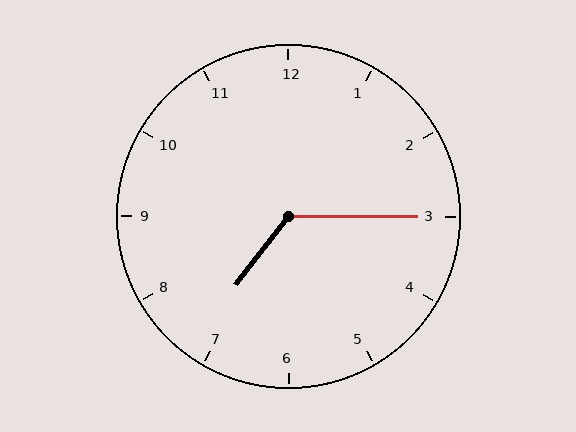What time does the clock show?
7:15.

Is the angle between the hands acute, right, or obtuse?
It is obtuse.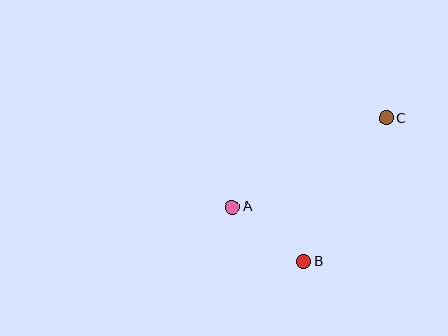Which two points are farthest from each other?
Points A and C are farthest from each other.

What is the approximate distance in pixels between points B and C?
The distance between B and C is approximately 166 pixels.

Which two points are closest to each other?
Points A and B are closest to each other.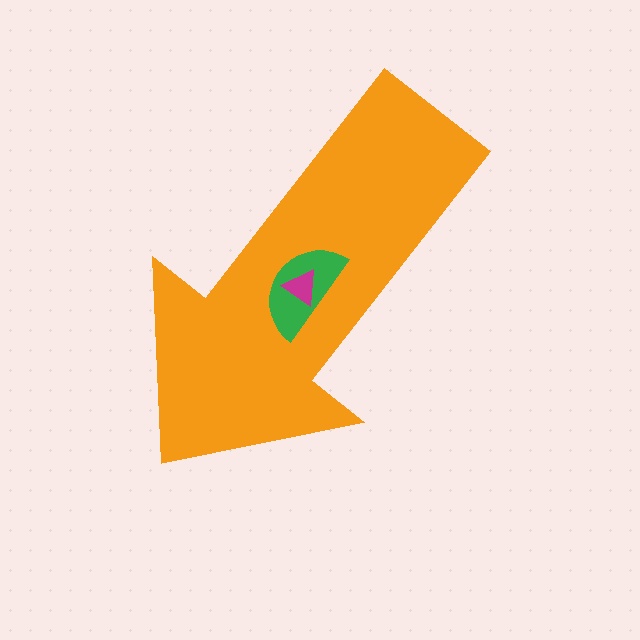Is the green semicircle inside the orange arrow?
Yes.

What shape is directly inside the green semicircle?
The magenta triangle.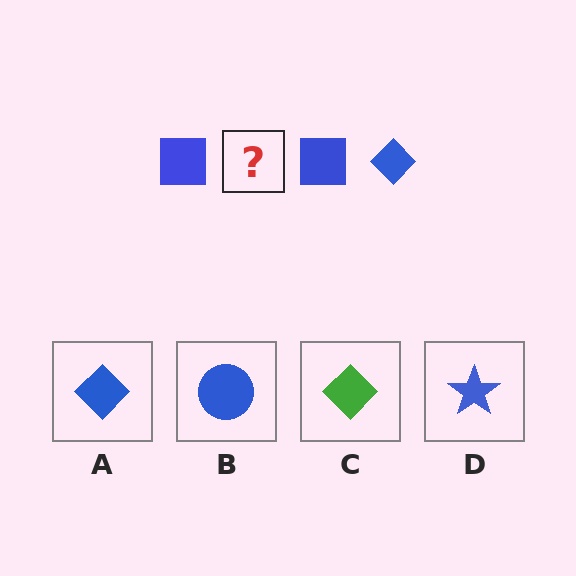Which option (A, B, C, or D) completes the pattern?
A.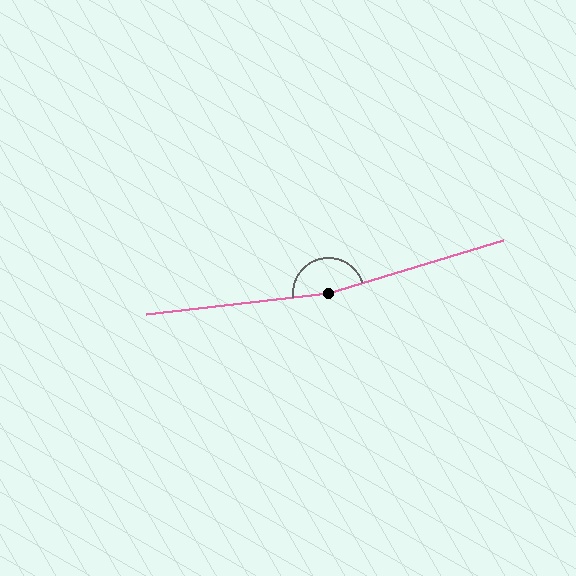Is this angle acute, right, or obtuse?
It is obtuse.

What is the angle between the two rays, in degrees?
Approximately 170 degrees.